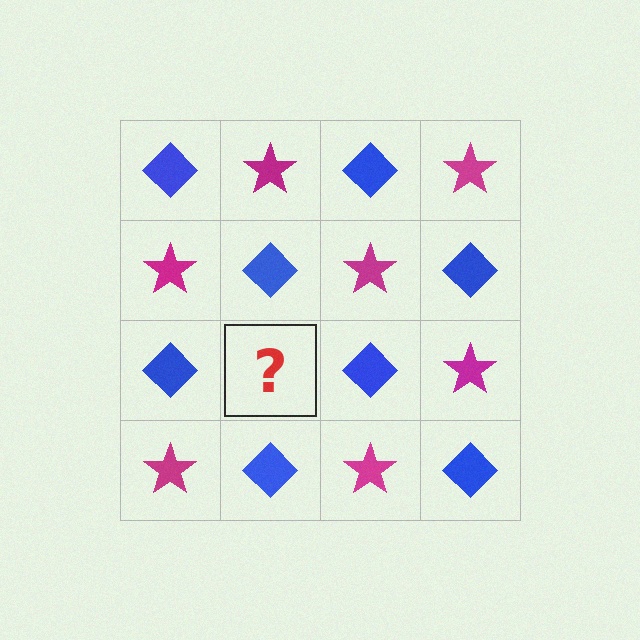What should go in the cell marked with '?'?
The missing cell should contain a magenta star.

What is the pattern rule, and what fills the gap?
The rule is that it alternates blue diamond and magenta star in a checkerboard pattern. The gap should be filled with a magenta star.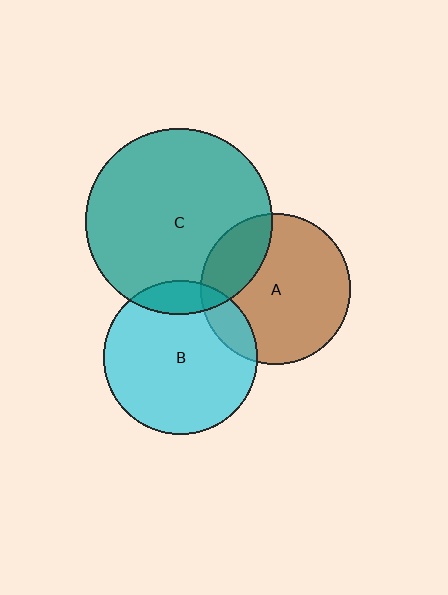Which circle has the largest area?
Circle C (teal).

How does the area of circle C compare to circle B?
Approximately 1.5 times.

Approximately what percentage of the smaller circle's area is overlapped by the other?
Approximately 15%.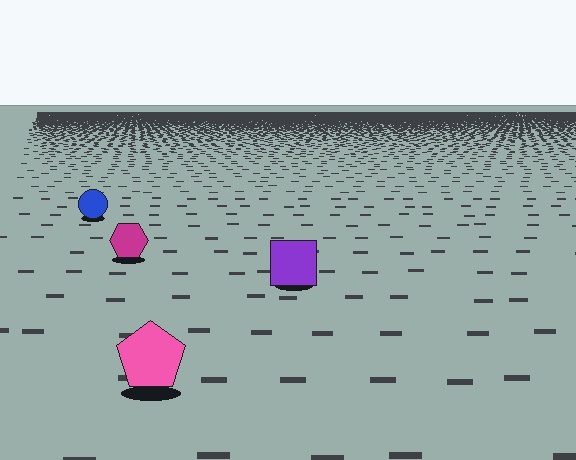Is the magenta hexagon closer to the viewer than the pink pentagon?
No. The pink pentagon is closer — you can tell from the texture gradient: the ground texture is coarser near it.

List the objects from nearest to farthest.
From nearest to farthest: the pink pentagon, the purple square, the magenta hexagon, the blue circle.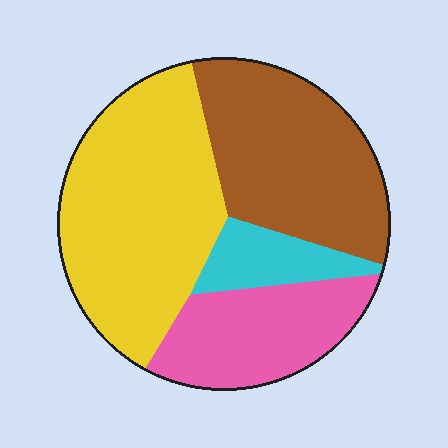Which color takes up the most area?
Yellow, at roughly 40%.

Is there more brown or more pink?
Brown.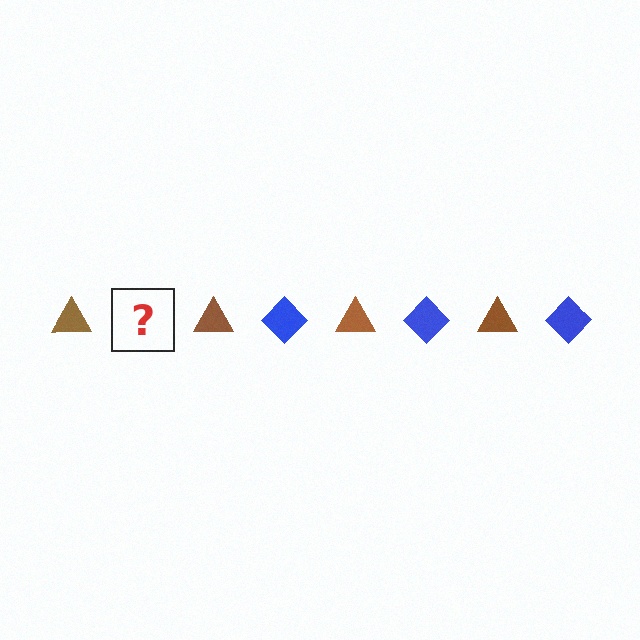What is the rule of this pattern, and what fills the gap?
The rule is that the pattern alternates between brown triangle and blue diamond. The gap should be filled with a blue diamond.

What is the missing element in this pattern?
The missing element is a blue diamond.